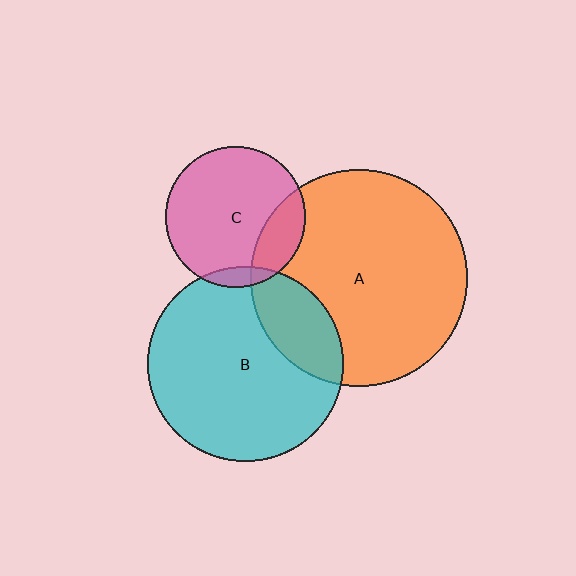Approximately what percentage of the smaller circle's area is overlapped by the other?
Approximately 20%.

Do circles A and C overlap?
Yes.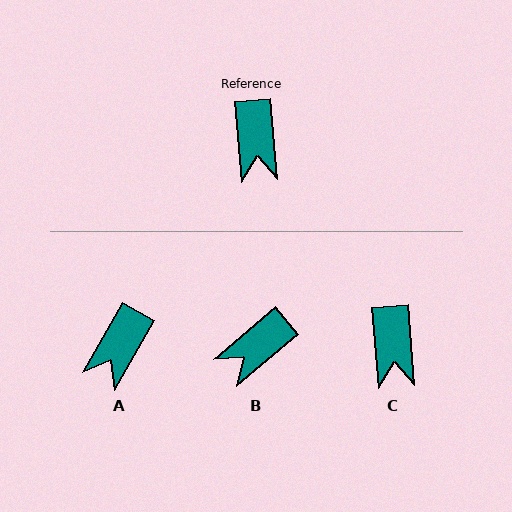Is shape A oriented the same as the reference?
No, it is off by about 34 degrees.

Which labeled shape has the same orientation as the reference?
C.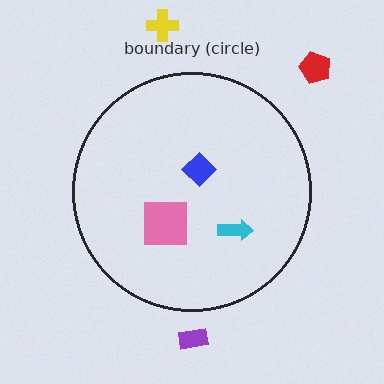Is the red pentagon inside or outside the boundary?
Outside.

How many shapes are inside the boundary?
3 inside, 3 outside.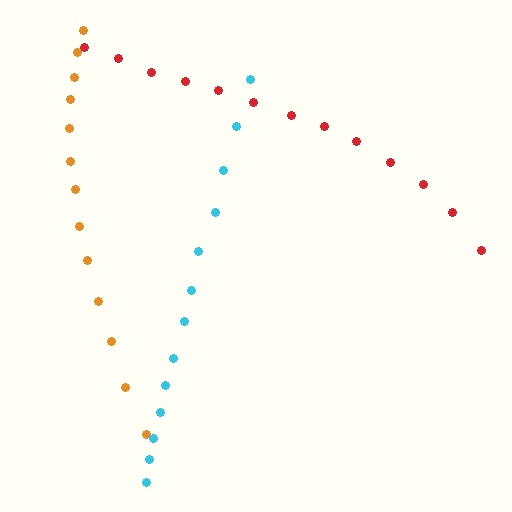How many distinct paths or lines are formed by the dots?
There are 3 distinct paths.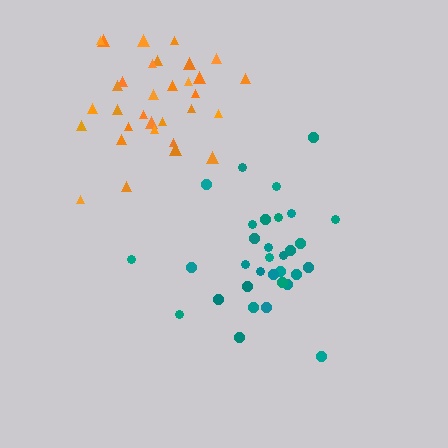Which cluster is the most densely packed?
Orange.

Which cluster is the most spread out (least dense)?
Teal.